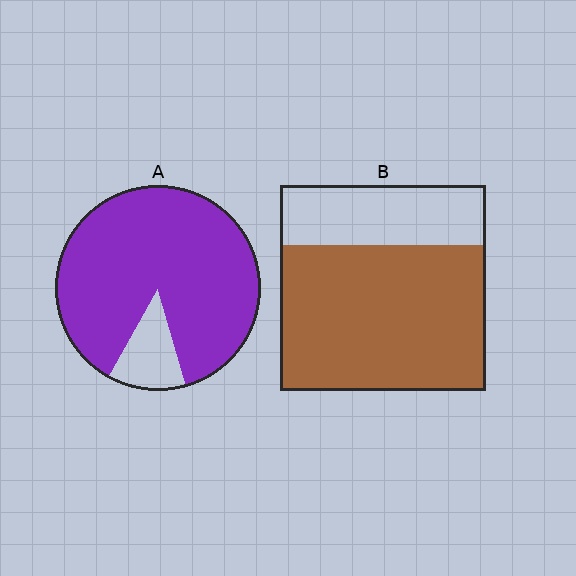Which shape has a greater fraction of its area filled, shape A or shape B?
Shape A.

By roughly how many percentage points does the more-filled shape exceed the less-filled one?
By roughly 15 percentage points (A over B).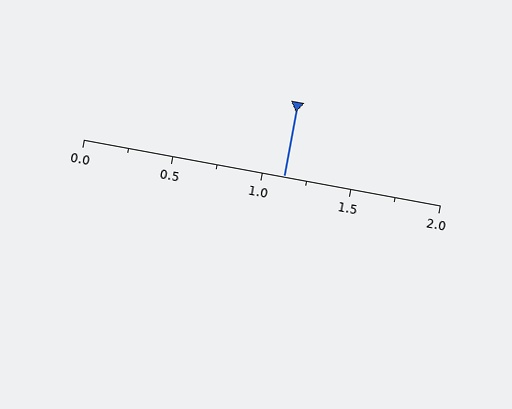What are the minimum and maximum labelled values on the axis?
The axis runs from 0.0 to 2.0.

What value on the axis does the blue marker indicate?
The marker indicates approximately 1.12.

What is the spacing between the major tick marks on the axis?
The major ticks are spaced 0.5 apart.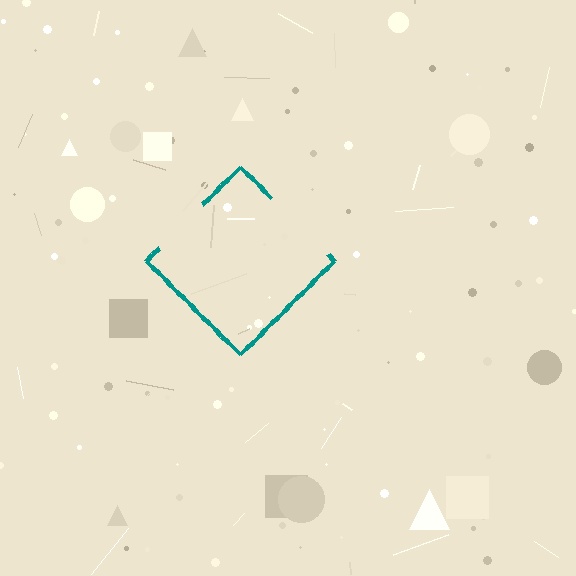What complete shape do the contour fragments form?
The contour fragments form a diamond.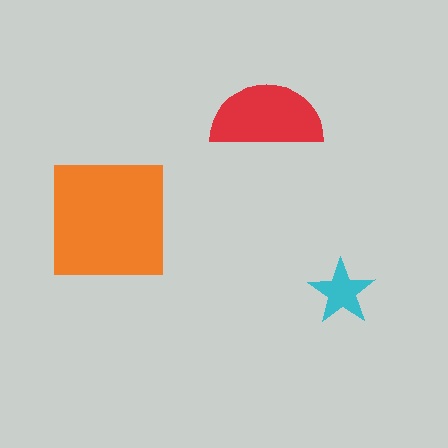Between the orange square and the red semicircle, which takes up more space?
The orange square.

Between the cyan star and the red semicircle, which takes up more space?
The red semicircle.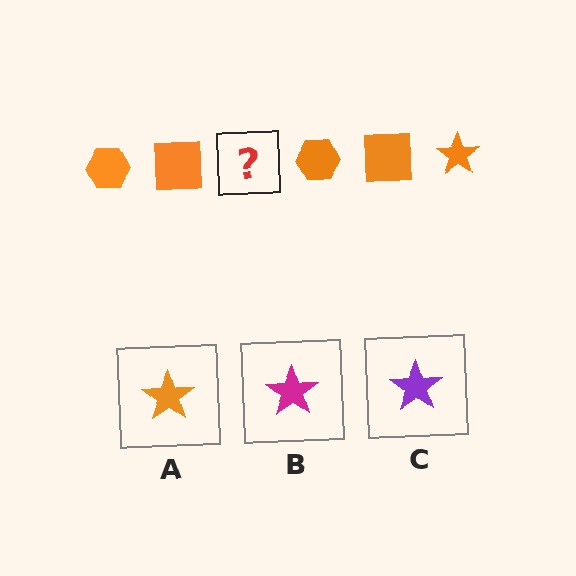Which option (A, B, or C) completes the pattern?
A.